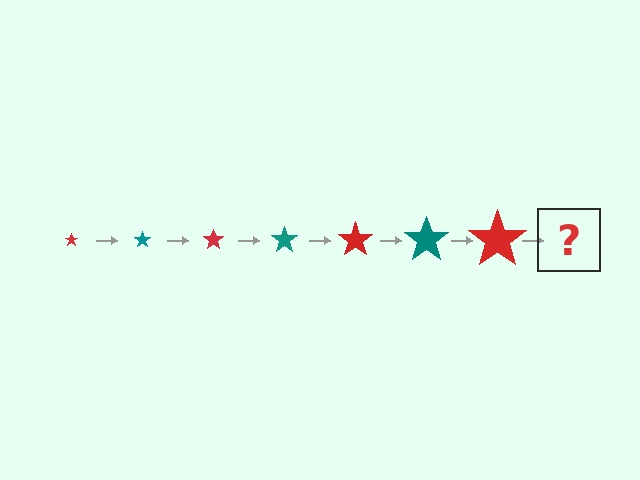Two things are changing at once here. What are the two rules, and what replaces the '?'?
The two rules are that the star grows larger each step and the color cycles through red and teal. The '?' should be a teal star, larger than the previous one.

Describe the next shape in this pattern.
It should be a teal star, larger than the previous one.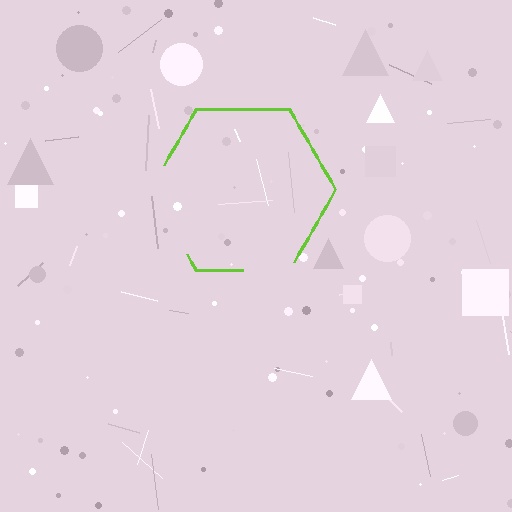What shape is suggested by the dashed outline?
The dashed outline suggests a hexagon.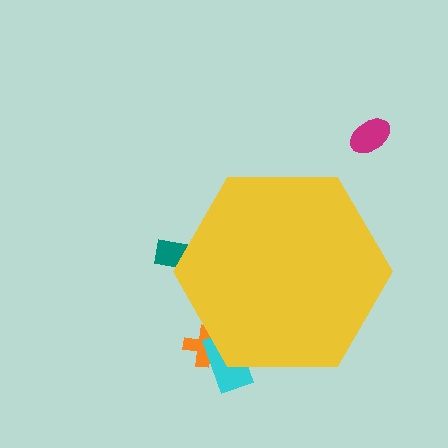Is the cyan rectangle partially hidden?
Yes, the cyan rectangle is partially hidden behind the yellow hexagon.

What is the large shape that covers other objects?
A yellow hexagon.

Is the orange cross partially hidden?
Yes, the orange cross is partially hidden behind the yellow hexagon.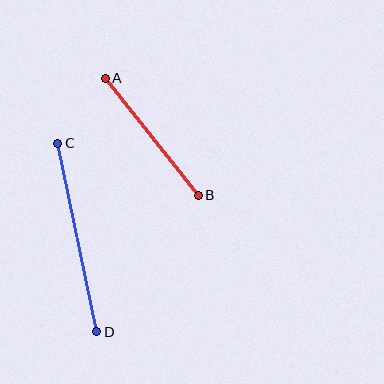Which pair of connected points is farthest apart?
Points C and D are farthest apart.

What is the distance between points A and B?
The distance is approximately 149 pixels.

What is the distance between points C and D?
The distance is approximately 192 pixels.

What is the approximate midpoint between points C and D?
The midpoint is at approximately (77, 237) pixels.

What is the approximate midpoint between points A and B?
The midpoint is at approximately (152, 137) pixels.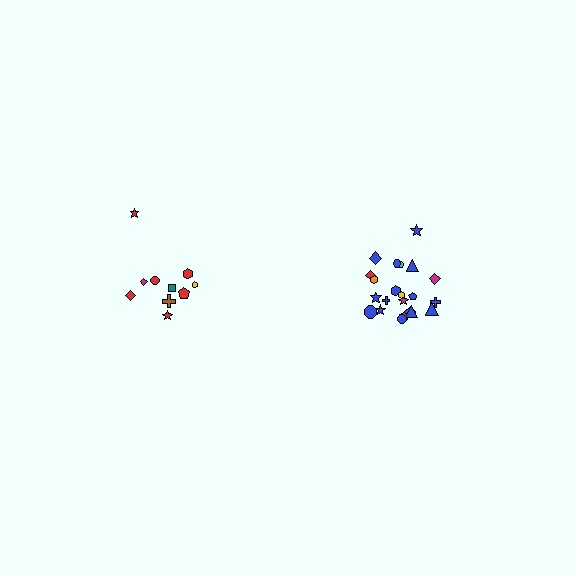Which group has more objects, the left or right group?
The right group.